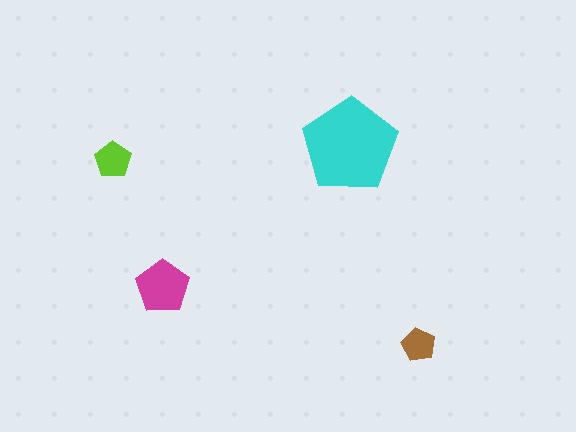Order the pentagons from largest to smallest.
the cyan one, the magenta one, the lime one, the brown one.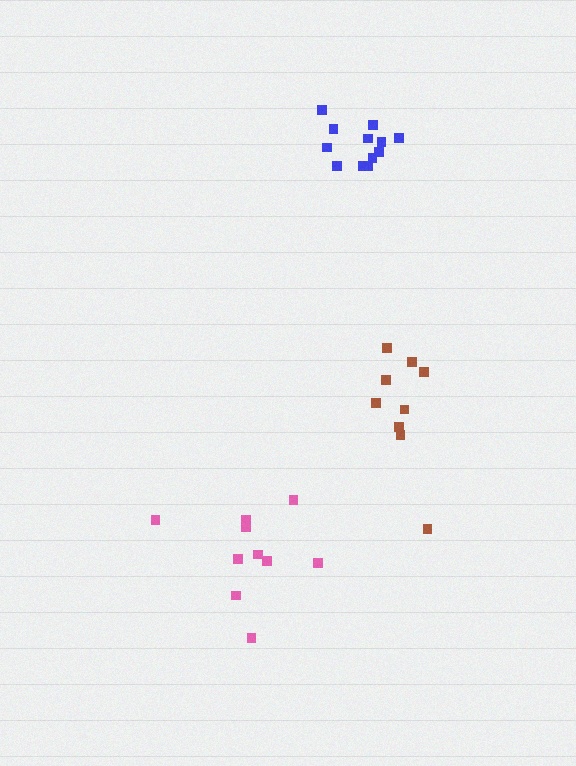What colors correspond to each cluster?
The clusters are colored: brown, blue, pink.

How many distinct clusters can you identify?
There are 3 distinct clusters.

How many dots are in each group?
Group 1: 9 dots, Group 2: 12 dots, Group 3: 10 dots (31 total).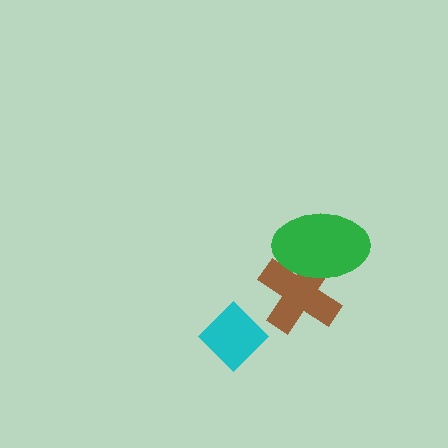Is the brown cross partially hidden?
Yes, it is partially covered by another shape.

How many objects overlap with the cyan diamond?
0 objects overlap with the cyan diamond.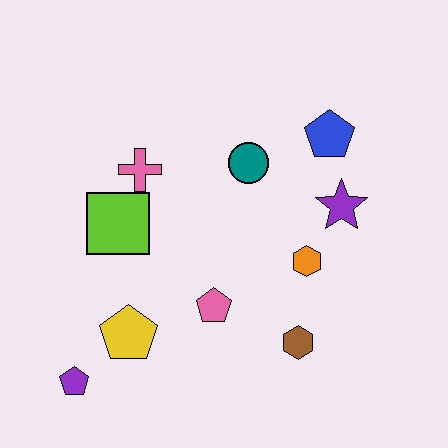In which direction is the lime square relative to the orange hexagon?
The lime square is to the left of the orange hexagon.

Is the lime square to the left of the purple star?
Yes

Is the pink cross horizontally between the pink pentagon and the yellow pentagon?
Yes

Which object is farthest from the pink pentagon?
The blue pentagon is farthest from the pink pentagon.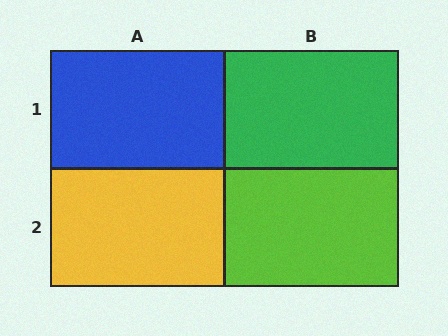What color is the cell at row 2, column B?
Lime.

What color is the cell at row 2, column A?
Yellow.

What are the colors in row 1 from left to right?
Blue, green.